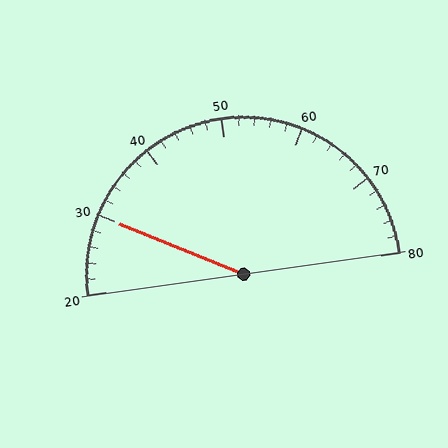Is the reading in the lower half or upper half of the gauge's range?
The reading is in the lower half of the range (20 to 80).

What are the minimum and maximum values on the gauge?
The gauge ranges from 20 to 80.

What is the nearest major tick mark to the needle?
The nearest major tick mark is 30.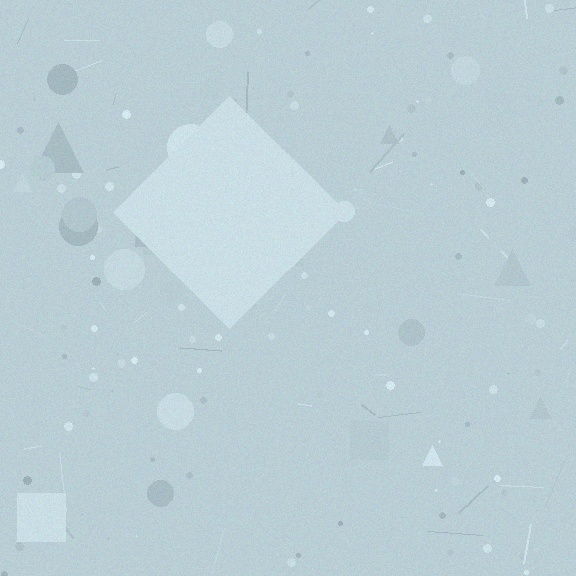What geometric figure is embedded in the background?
A diamond is embedded in the background.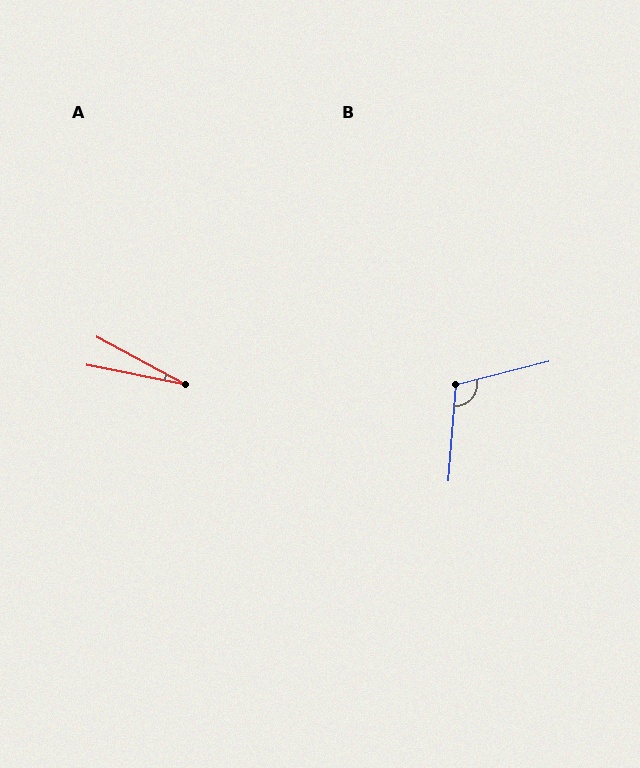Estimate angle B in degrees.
Approximately 109 degrees.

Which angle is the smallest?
A, at approximately 17 degrees.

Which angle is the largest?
B, at approximately 109 degrees.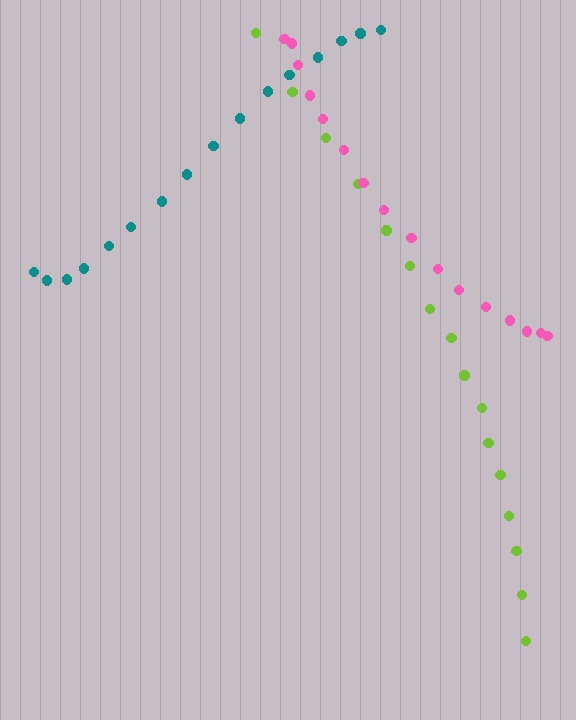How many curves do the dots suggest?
There are 3 distinct paths.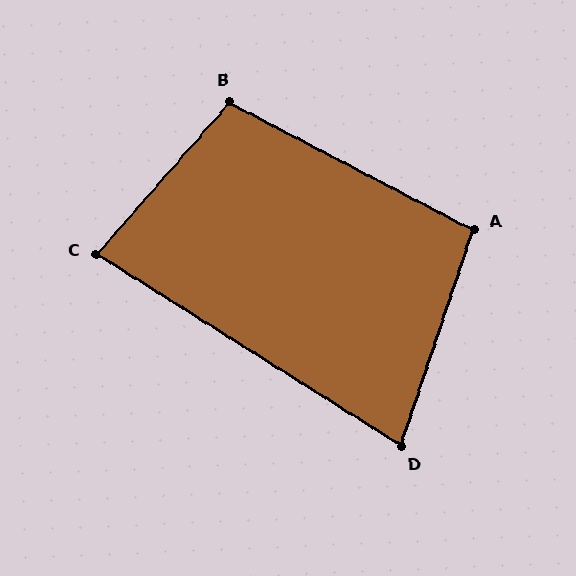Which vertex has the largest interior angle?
B, at approximately 104 degrees.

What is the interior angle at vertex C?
Approximately 81 degrees (acute).